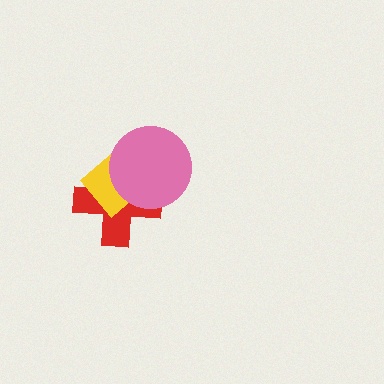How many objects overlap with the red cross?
2 objects overlap with the red cross.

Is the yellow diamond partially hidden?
Yes, it is partially covered by another shape.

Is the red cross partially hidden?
Yes, it is partially covered by another shape.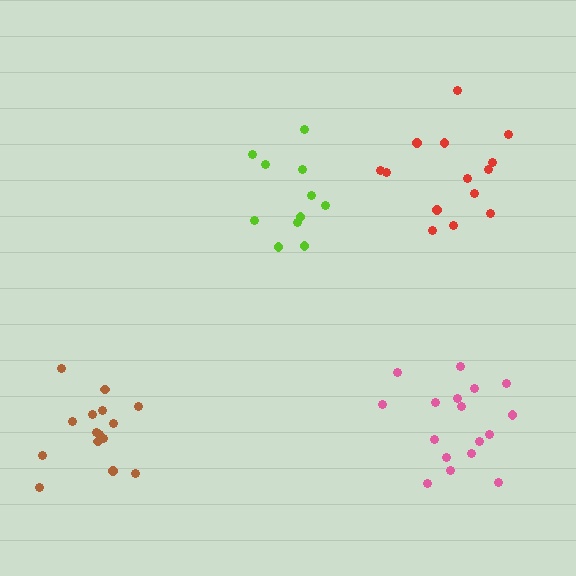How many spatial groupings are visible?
There are 4 spatial groupings.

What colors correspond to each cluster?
The clusters are colored: brown, lime, pink, red.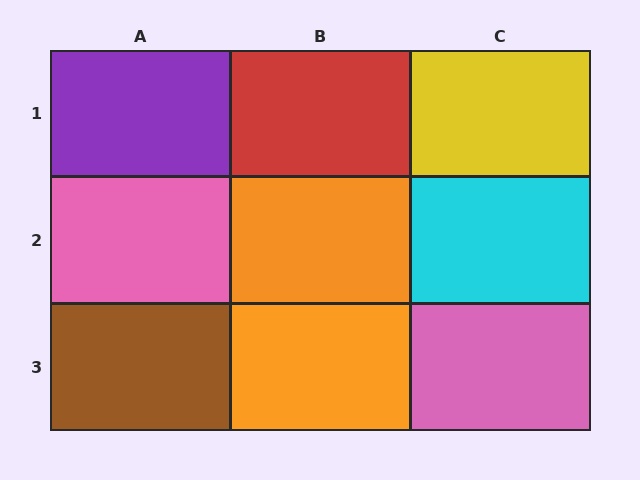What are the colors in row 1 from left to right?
Purple, red, yellow.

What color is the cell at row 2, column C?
Cyan.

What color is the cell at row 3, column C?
Pink.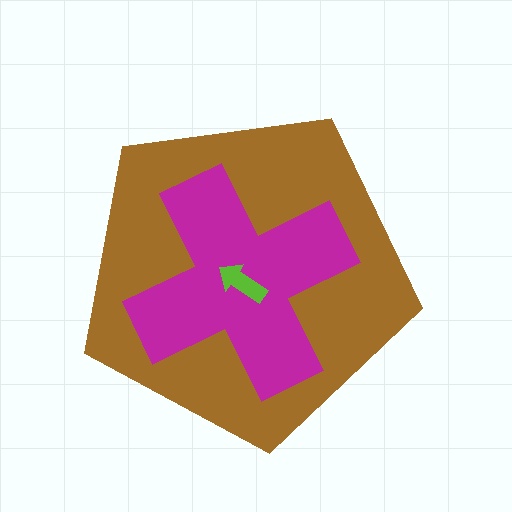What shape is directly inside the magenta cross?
The lime arrow.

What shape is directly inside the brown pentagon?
The magenta cross.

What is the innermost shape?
The lime arrow.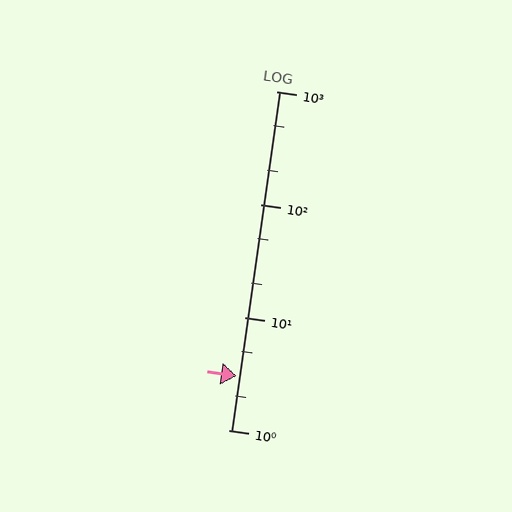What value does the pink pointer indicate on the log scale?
The pointer indicates approximately 3.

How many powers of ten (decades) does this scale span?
The scale spans 3 decades, from 1 to 1000.